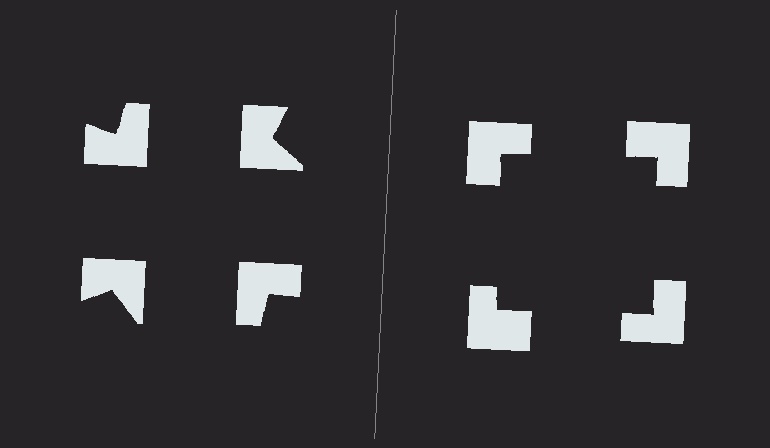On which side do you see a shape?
An illusory square appears on the right side. On the left side the wedge cuts are rotated, so no coherent shape forms.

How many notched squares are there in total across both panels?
8 — 4 on each side.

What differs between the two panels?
The notched squares are positioned identically on both sides; only the wedge orientations differ. On the right they align to a square; on the left they are misaligned.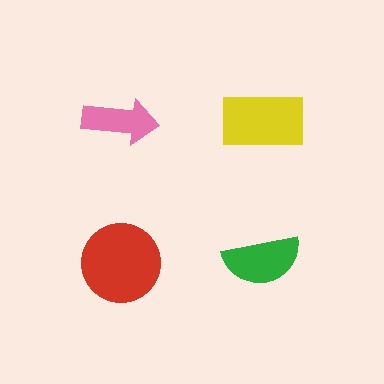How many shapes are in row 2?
2 shapes.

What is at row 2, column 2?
A green semicircle.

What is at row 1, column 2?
A yellow rectangle.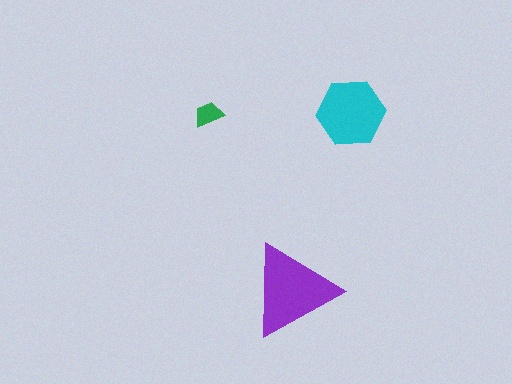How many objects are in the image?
There are 3 objects in the image.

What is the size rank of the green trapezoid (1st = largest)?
3rd.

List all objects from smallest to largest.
The green trapezoid, the cyan hexagon, the purple triangle.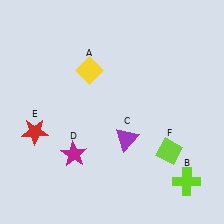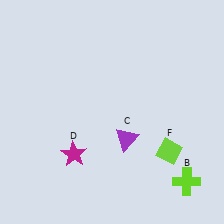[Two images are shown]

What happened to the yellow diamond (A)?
The yellow diamond (A) was removed in Image 2. It was in the top-left area of Image 1.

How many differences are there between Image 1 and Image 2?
There are 2 differences between the two images.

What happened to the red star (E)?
The red star (E) was removed in Image 2. It was in the bottom-left area of Image 1.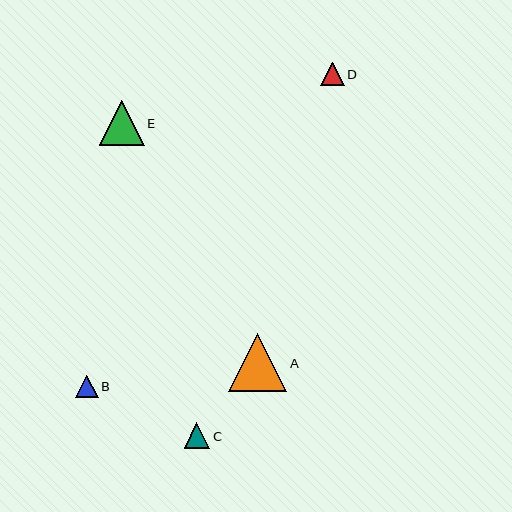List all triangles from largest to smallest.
From largest to smallest: A, E, C, D, B.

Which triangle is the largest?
Triangle A is the largest with a size of approximately 58 pixels.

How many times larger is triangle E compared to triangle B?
Triangle E is approximately 2.0 times the size of triangle B.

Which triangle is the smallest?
Triangle B is the smallest with a size of approximately 23 pixels.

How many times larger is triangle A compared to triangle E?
Triangle A is approximately 1.3 times the size of triangle E.